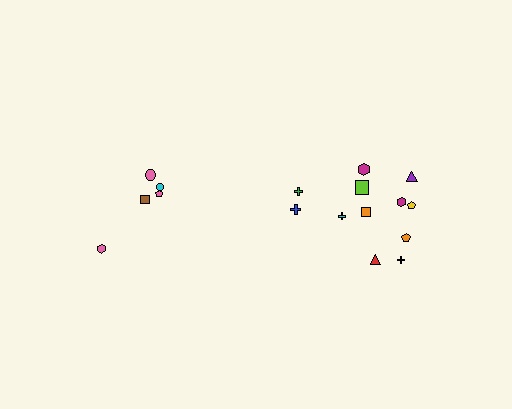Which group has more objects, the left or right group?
The right group.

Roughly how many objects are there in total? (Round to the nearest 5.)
Roughly 15 objects in total.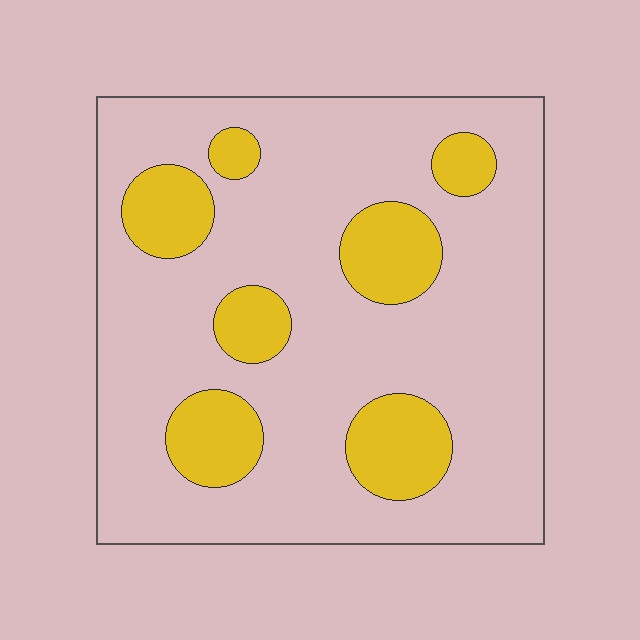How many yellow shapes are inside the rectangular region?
7.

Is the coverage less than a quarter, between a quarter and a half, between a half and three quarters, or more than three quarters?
Less than a quarter.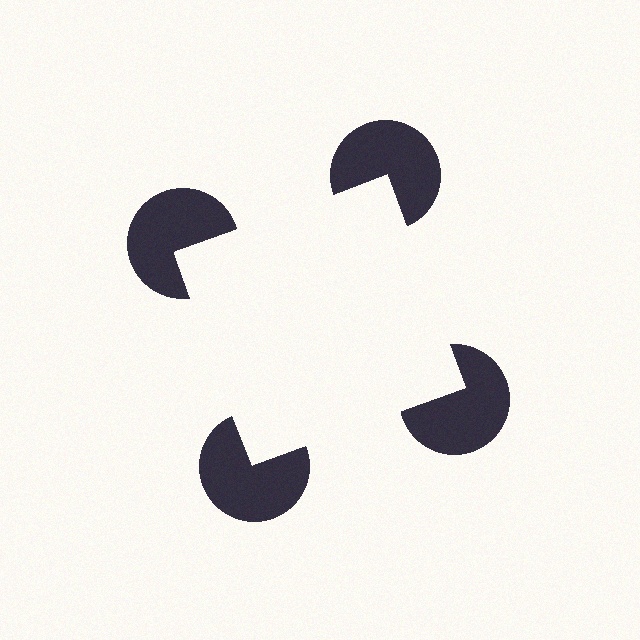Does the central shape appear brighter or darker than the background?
It typically appears slightly brighter than the background, even though no actual brightness change is drawn.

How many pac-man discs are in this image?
There are 4 — one at each vertex of the illusory square.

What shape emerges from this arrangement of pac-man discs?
An illusory square — its edges are inferred from the aligned wedge cuts in the pac-man discs, not physically drawn.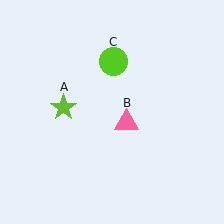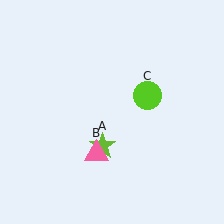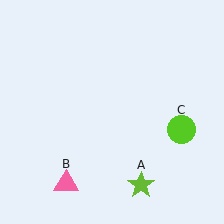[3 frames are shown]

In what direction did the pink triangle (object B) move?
The pink triangle (object B) moved down and to the left.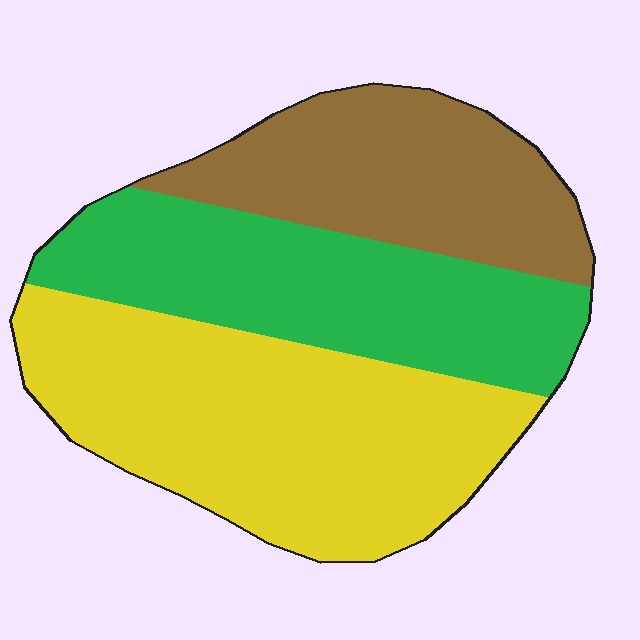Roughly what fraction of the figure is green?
Green covers around 30% of the figure.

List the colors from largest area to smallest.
From largest to smallest: yellow, green, brown.